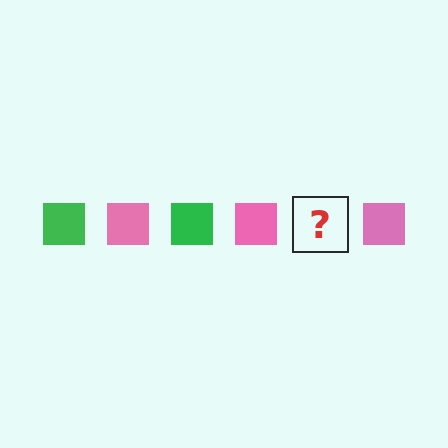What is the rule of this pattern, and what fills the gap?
The rule is that the pattern cycles through green, pink squares. The gap should be filled with a green square.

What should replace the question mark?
The question mark should be replaced with a green square.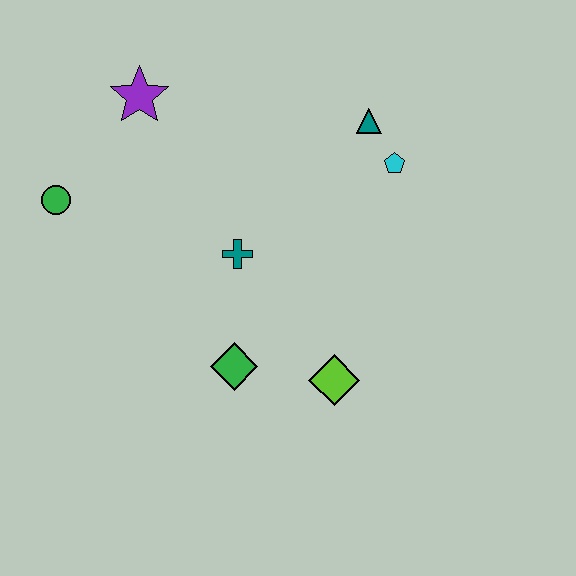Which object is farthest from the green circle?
The cyan pentagon is farthest from the green circle.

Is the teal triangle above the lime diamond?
Yes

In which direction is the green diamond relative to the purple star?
The green diamond is below the purple star.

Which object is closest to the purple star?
The green circle is closest to the purple star.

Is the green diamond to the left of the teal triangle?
Yes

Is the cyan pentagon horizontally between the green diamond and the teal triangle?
No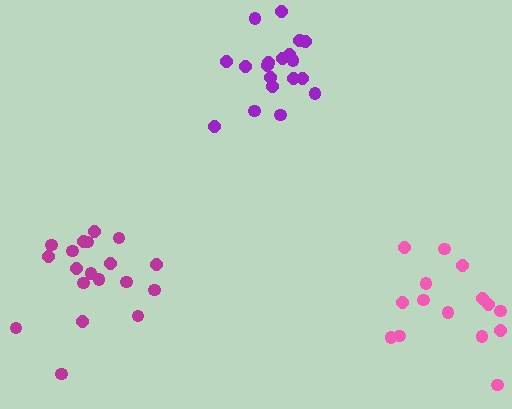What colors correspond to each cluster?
The clusters are colored: pink, purple, magenta.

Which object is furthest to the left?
The magenta cluster is leftmost.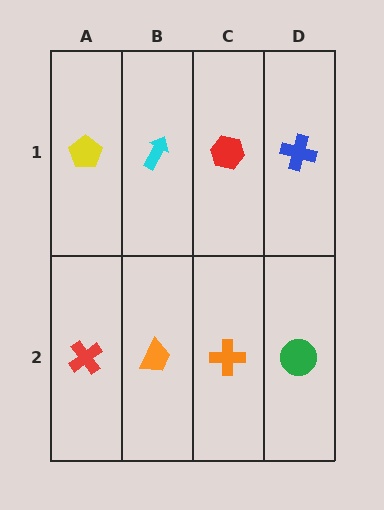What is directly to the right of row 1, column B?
A red hexagon.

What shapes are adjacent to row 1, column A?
A red cross (row 2, column A), a cyan arrow (row 1, column B).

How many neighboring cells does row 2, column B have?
3.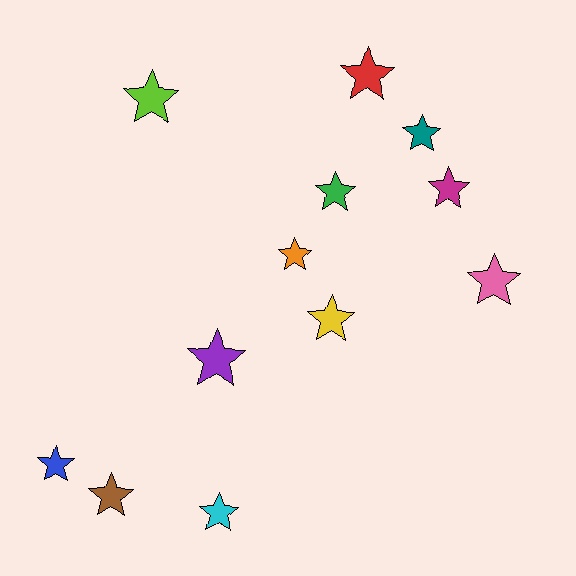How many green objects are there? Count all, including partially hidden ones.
There is 1 green object.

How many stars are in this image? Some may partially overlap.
There are 12 stars.